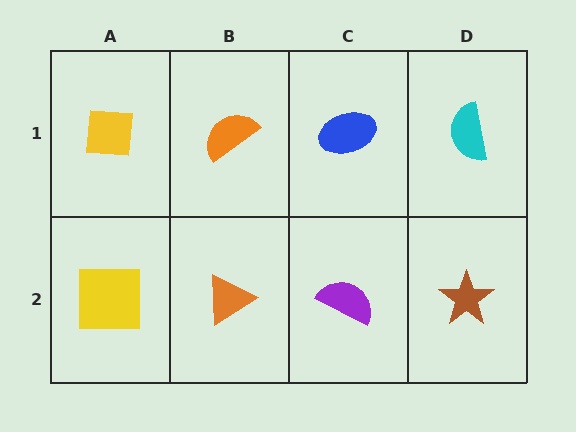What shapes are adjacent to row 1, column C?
A purple semicircle (row 2, column C), an orange semicircle (row 1, column B), a cyan semicircle (row 1, column D).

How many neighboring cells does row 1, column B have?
3.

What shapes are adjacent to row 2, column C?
A blue ellipse (row 1, column C), an orange triangle (row 2, column B), a brown star (row 2, column D).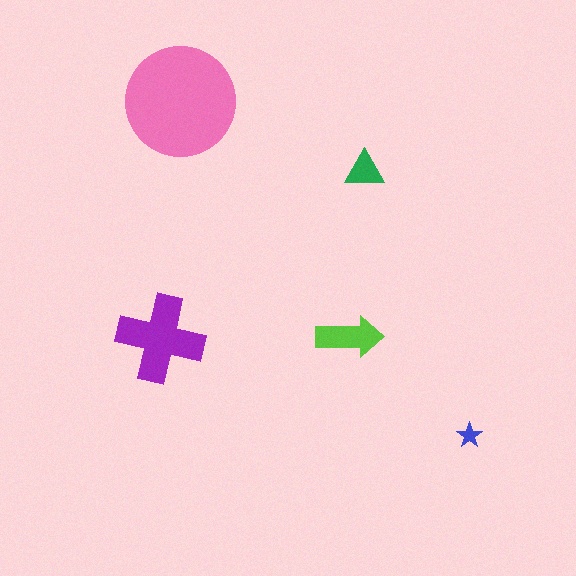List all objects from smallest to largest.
The blue star, the green triangle, the lime arrow, the purple cross, the pink circle.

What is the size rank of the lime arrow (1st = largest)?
3rd.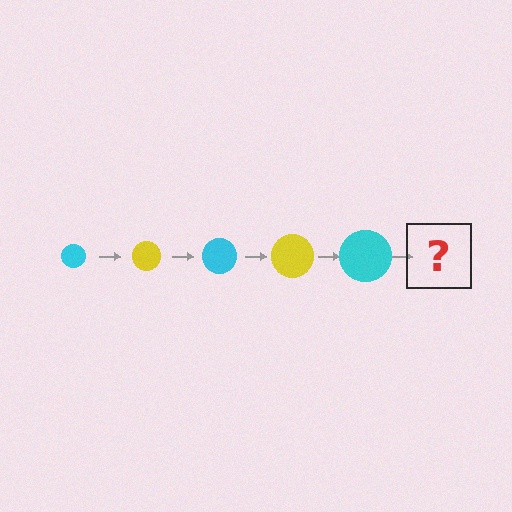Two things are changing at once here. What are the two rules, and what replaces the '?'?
The two rules are that the circle grows larger each step and the color cycles through cyan and yellow. The '?' should be a yellow circle, larger than the previous one.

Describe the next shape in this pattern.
It should be a yellow circle, larger than the previous one.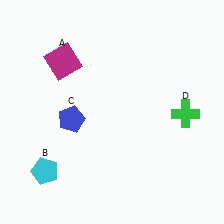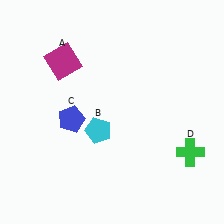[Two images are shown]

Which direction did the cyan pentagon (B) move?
The cyan pentagon (B) moved right.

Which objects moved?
The objects that moved are: the cyan pentagon (B), the green cross (D).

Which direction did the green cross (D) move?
The green cross (D) moved down.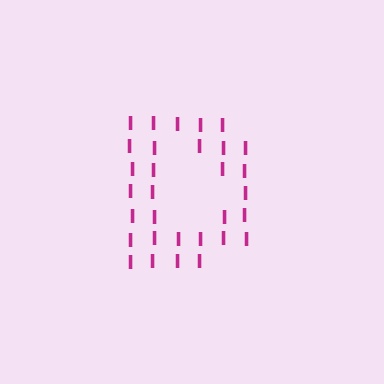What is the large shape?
The large shape is the letter D.